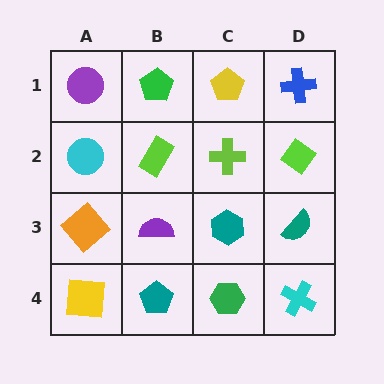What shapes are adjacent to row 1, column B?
A lime rectangle (row 2, column B), a purple circle (row 1, column A), a yellow pentagon (row 1, column C).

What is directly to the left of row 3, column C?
A purple semicircle.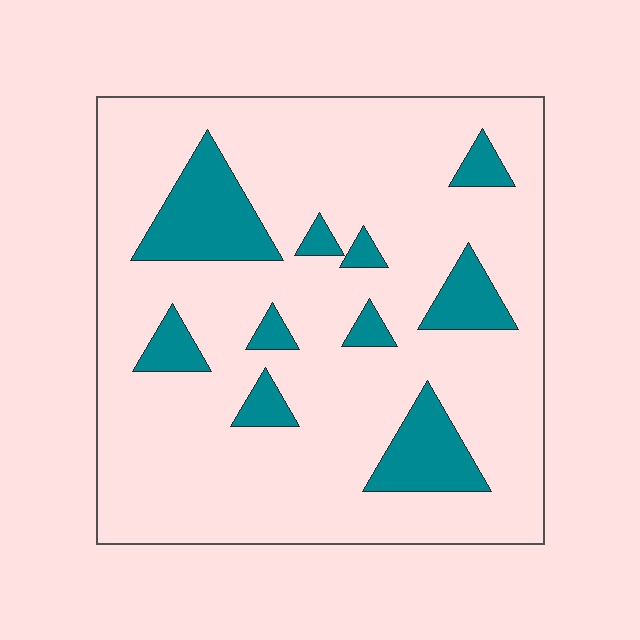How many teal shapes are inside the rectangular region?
10.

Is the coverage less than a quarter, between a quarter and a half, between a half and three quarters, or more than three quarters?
Less than a quarter.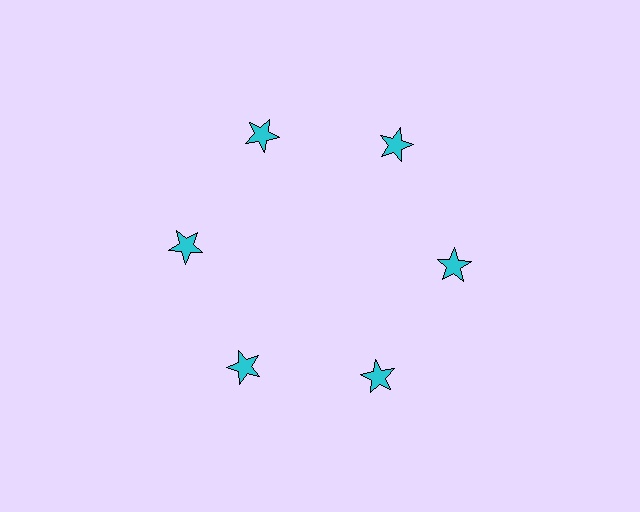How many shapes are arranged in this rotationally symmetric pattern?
There are 6 shapes, arranged in 6 groups of 1.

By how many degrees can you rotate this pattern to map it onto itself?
The pattern maps onto itself every 60 degrees of rotation.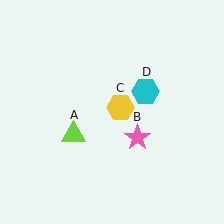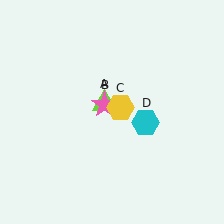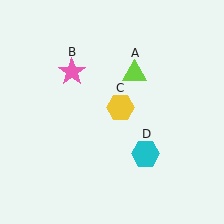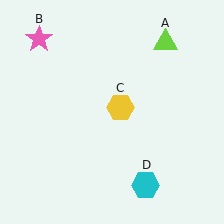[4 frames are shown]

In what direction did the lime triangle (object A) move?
The lime triangle (object A) moved up and to the right.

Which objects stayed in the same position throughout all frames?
Yellow hexagon (object C) remained stationary.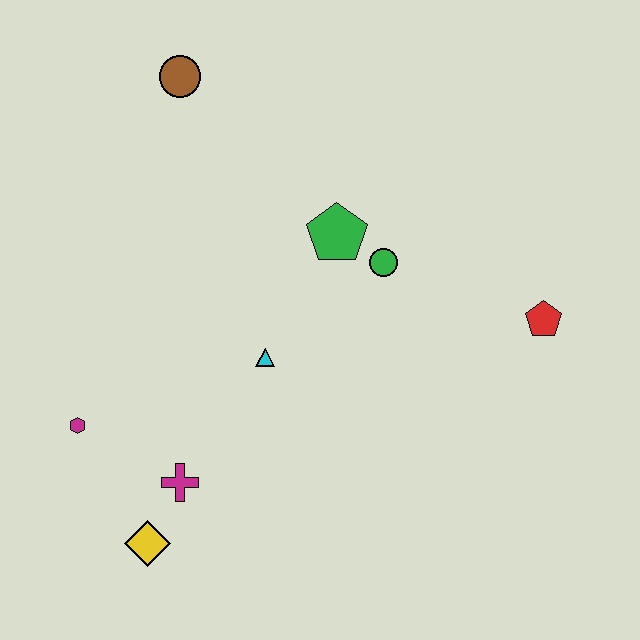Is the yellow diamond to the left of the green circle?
Yes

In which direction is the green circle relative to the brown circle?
The green circle is to the right of the brown circle.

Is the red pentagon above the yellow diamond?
Yes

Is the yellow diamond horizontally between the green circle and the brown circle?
No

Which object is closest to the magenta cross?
The yellow diamond is closest to the magenta cross.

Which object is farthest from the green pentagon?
The yellow diamond is farthest from the green pentagon.